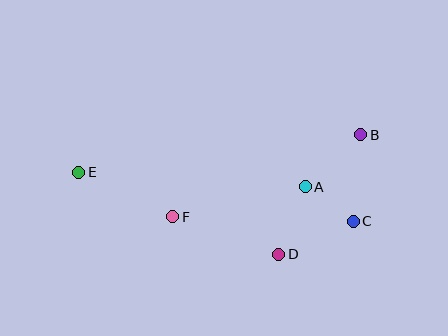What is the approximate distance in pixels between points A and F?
The distance between A and F is approximately 136 pixels.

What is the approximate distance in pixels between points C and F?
The distance between C and F is approximately 181 pixels.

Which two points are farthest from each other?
Points B and E are farthest from each other.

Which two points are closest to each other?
Points A and C are closest to each other.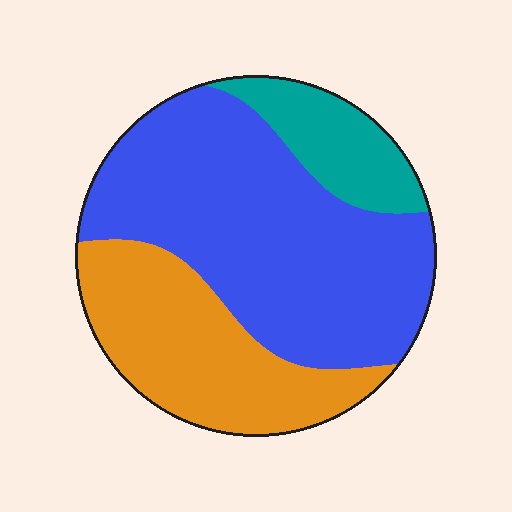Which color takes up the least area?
Teal, at roughly 15%.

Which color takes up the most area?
Blue, at roughly 55%.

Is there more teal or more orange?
Orange.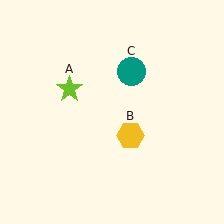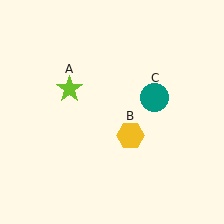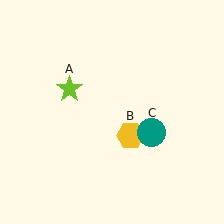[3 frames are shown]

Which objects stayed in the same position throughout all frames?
Lime star (object A) and yellow hexagon (object B) remained stationary.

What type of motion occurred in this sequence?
The teal circle (object C) rotated clockwise around the center of the scene.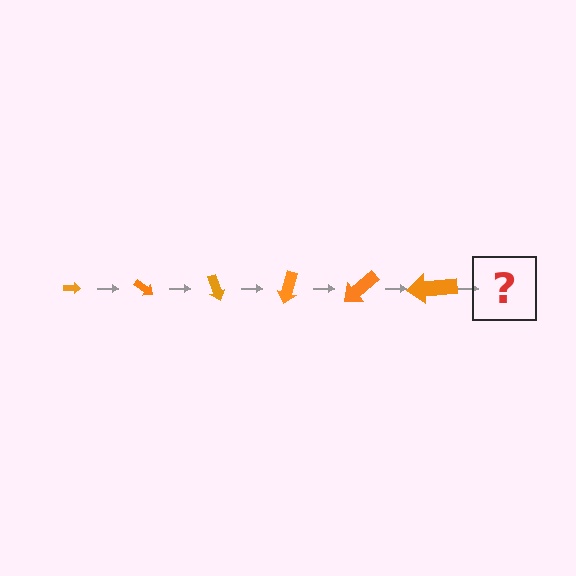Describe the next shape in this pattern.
It should be an arrow, larger than the previous one and rotated 210 degrees from the start.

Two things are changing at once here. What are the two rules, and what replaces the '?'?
The two rules are that the arrow grows larger each step and it rotates 35 degrees each step. The '?' should be an arrow, larger than the previous one and rotated 210 degrees from the start.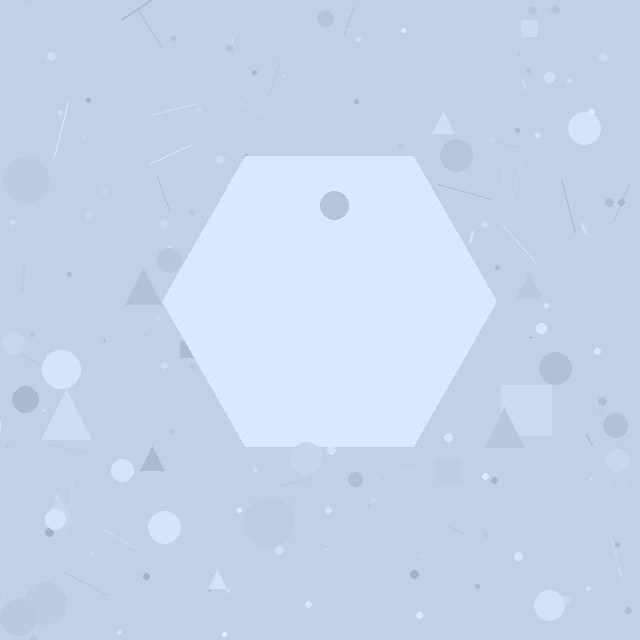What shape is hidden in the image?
A hexagon is hidden in the image.